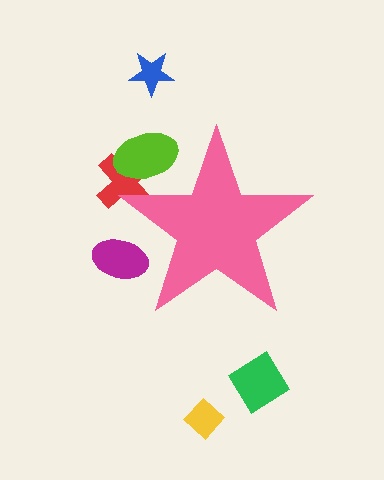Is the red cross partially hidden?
Yes, the red cross is partially hidden behind the pink star.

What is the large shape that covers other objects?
A pink star.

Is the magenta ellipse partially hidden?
Yes, the magenta ellipse is partially hidden behind the pink star.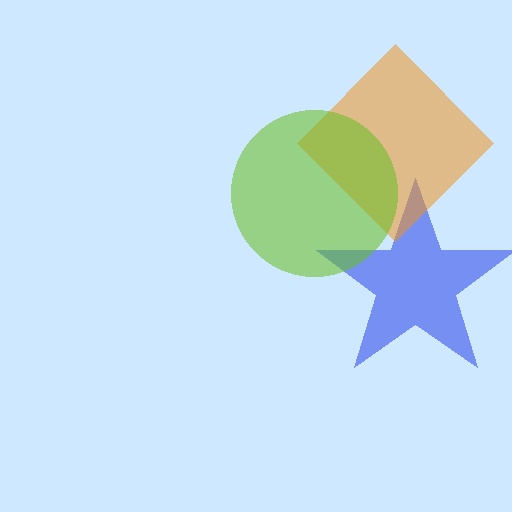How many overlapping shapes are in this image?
There are 3 overlapping shapes in the image.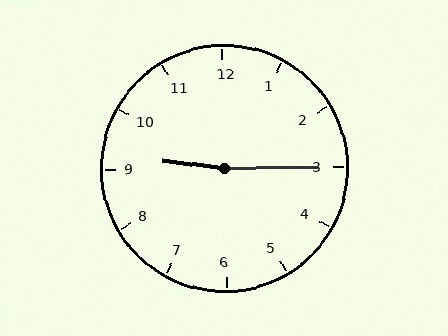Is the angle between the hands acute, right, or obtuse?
It is obtuse.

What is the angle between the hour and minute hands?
Approximately 172 degrees.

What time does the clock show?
9:15.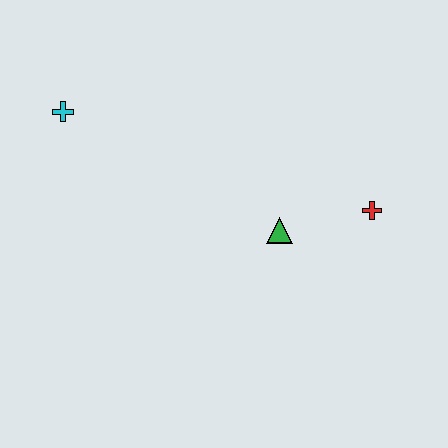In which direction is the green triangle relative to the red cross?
The green triangle is to the left of the red cross.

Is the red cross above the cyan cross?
No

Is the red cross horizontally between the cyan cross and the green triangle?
No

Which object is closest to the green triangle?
The red cross is closest to the green triangle.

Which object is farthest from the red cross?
The cyan cross is farthest from the red cross.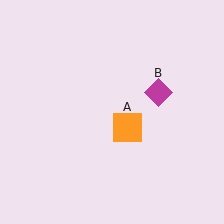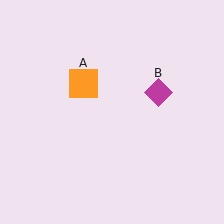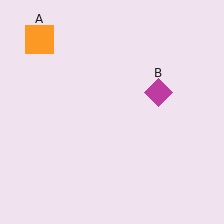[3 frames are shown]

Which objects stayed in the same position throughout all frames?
Magenta diamond (object B) remained stationary.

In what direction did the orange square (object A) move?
The orange square (object A) moved up and to the left.